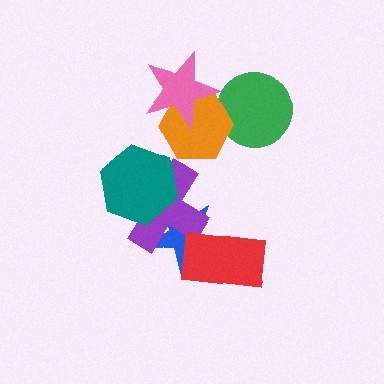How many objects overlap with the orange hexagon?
2 objects overlap with the orange hexagon.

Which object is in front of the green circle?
The orange hexagon is in front of the green circle.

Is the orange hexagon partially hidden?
Yes, it is partially covered by another shape.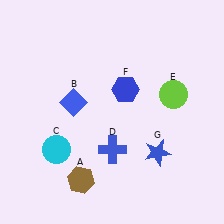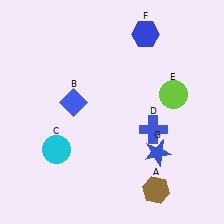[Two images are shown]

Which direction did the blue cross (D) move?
The blue cross (D) moved right.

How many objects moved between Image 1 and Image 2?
3 objects moved between the two images.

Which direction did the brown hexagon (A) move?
The brown hexagon (A) moved right.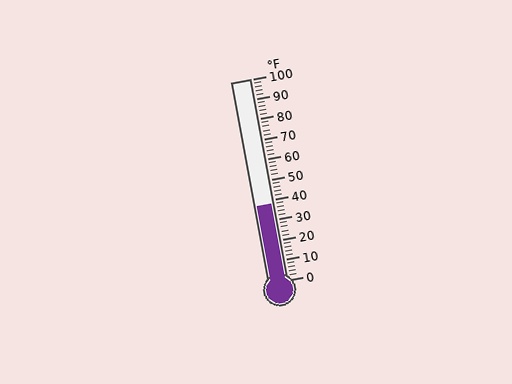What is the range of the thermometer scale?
The thermometer scale ranges from 0°F to 100°F.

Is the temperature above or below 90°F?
The temperature is below 90°F.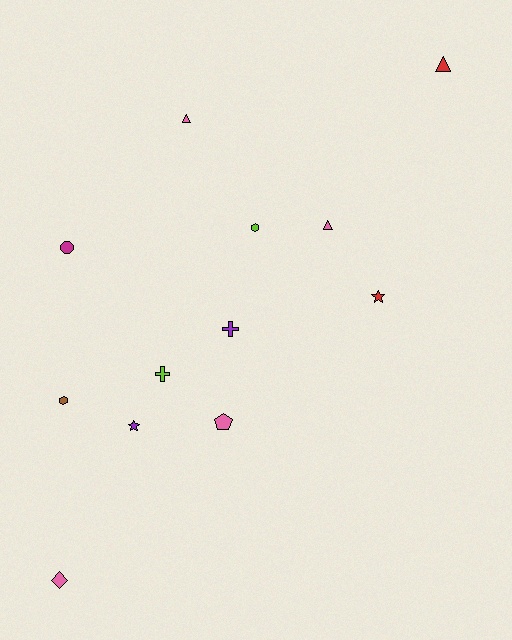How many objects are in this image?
There are 12 objects.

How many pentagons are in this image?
There is 1 pentagon.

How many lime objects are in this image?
There are 2 lime objects.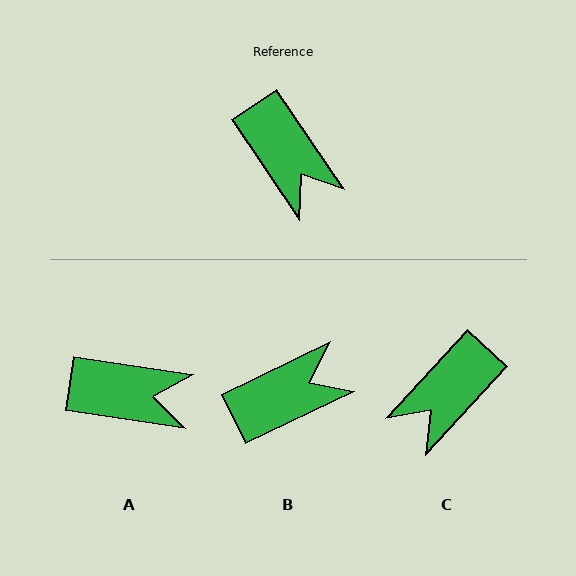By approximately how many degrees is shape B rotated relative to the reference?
Approximately 81 degrees counter-clockwise.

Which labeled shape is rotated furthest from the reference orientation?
B, about 81 degrees away.